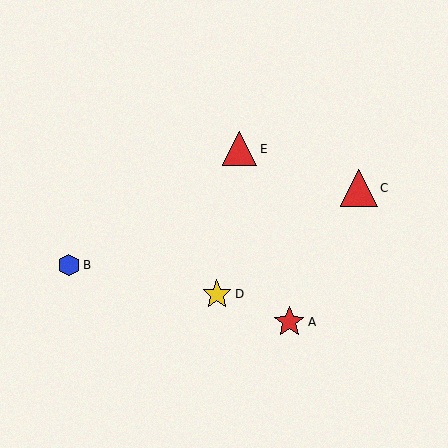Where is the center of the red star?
The center of the red star is at (289, 322).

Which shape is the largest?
The red triangle (labeled C) is the largest.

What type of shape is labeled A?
Shape A is a red star.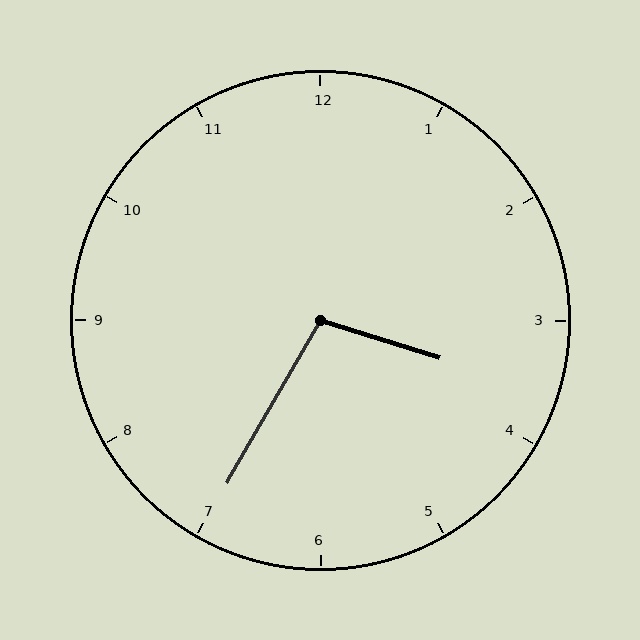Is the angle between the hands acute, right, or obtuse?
It is obtuse.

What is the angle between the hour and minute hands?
Approximately 102 degrees.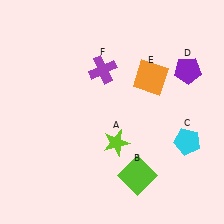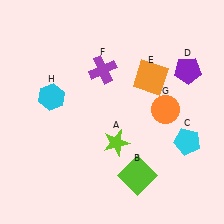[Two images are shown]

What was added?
An orange circle (G), a cyan hexagon (H) were added in Image 2.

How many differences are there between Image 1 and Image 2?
There are 2 differences between the two images.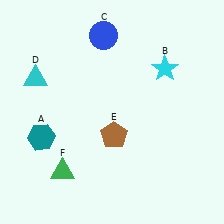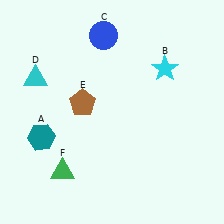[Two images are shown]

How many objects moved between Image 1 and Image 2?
1 object moved between the two images.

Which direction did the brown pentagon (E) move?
The brown pentagon (E) moved up.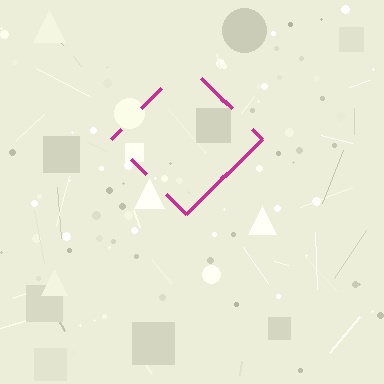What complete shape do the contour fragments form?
The contour fragments form a diamond.